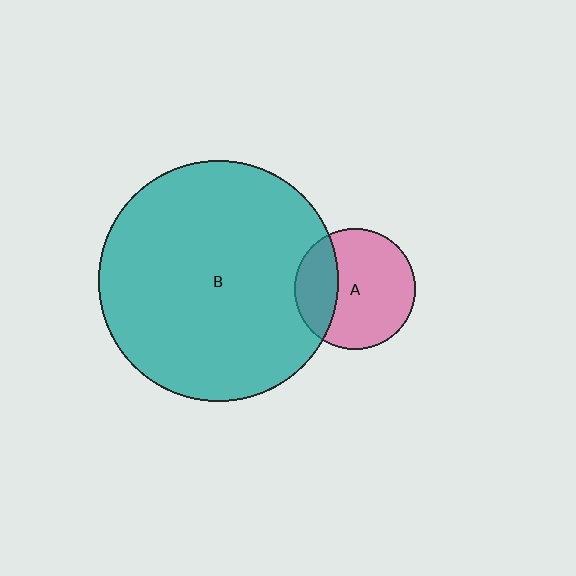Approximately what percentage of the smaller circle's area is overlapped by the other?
Approximately 30%.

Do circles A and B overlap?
Yes.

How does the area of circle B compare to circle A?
Approximately 3.9 times.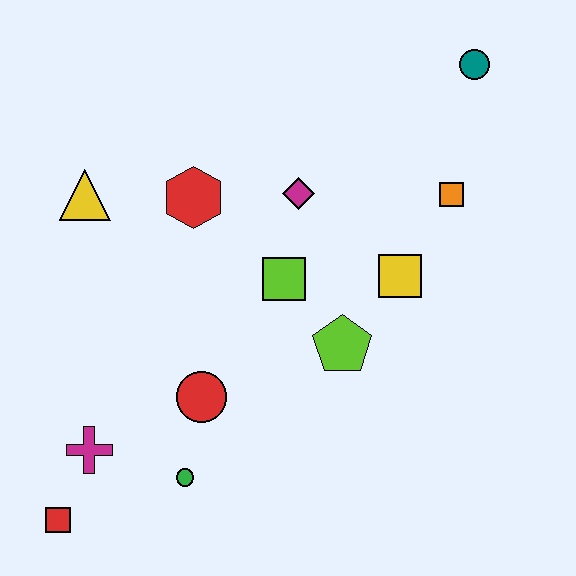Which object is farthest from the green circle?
The teal circle is farthest from the green circle.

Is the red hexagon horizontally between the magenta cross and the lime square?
Yes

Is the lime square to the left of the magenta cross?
No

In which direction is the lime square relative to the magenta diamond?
The lime square is below the magenta diamond.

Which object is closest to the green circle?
The red circle is closest to the green circle.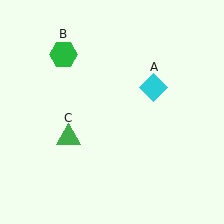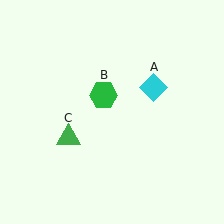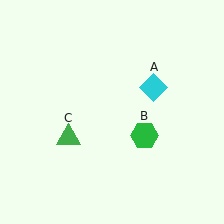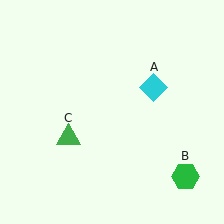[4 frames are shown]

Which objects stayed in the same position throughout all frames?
Cyan diamond (object A) and green triangle (object C) remained stationary.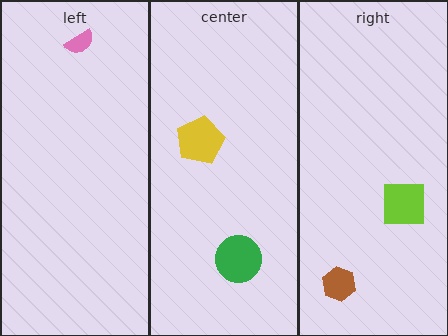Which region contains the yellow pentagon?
The center region.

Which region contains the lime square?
The right region.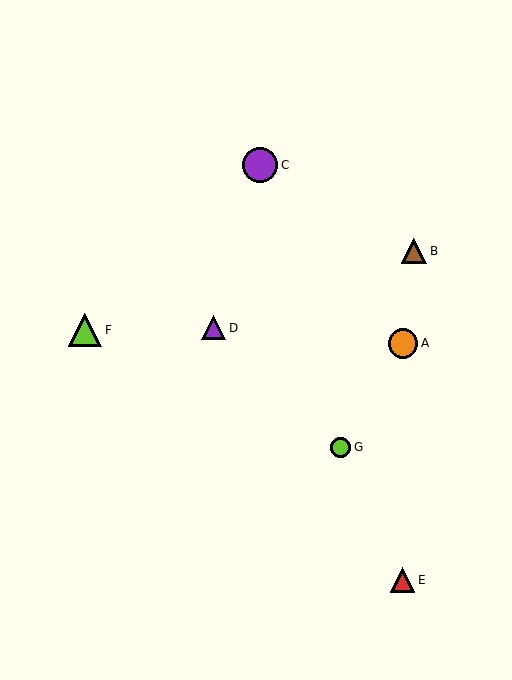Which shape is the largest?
The purple circle (labeled C) is the largest.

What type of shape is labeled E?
Shape E is a red triangle.